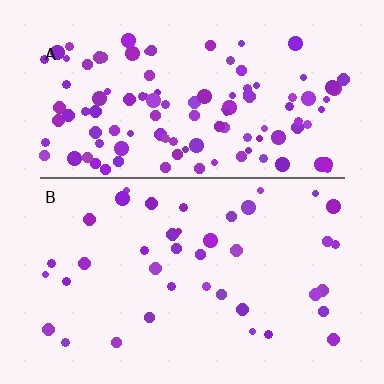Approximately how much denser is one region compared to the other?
Approximately 2.9× — region A over region B.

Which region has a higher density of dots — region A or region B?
A (the top).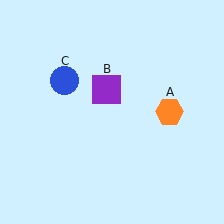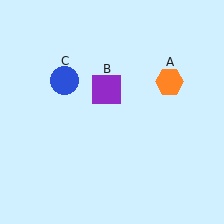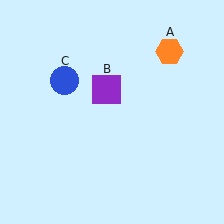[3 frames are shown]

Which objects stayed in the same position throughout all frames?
Purple square (object B) and blue circle (object C) remained stationary.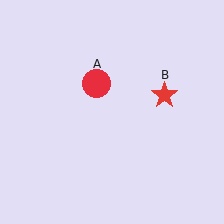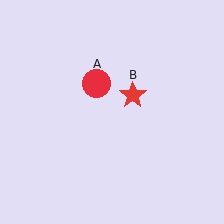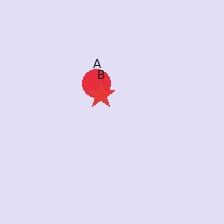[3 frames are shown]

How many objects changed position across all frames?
1 object changed position: red star (object B).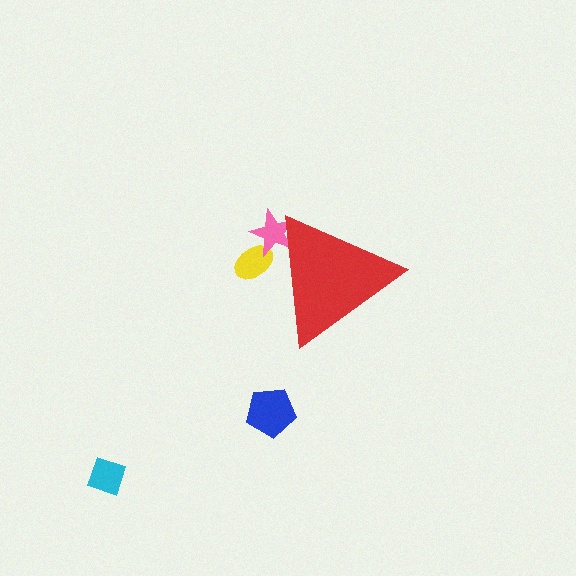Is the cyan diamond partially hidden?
No, the cyan diamond is fully visible.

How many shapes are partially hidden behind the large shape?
2 shapes are partially hidden.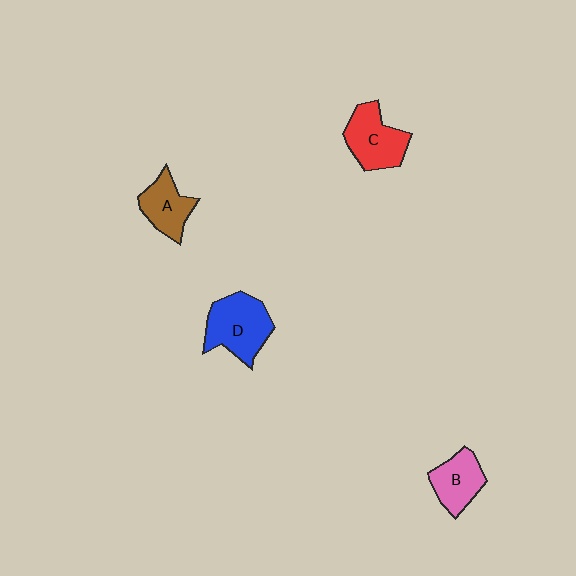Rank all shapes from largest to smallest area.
From largest to smallest: D (blue), C (red), B (pink), A (brown).